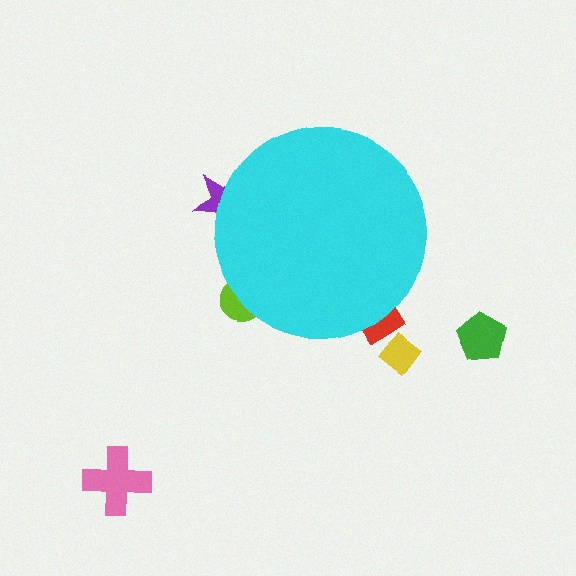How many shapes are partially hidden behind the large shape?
3 shapes are partially hidden.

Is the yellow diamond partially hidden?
No, the yellow diamond is fully visible.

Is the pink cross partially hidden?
No, the pink cross is fully visible.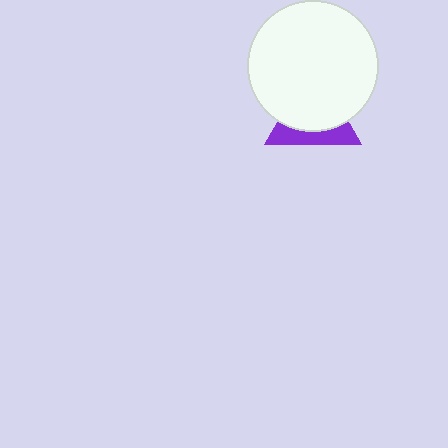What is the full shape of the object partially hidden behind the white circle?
The partially hidden object is a purple triangle.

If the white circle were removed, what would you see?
You would see the complete purple triangle.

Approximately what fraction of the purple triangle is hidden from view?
Roughly 64% of the purple triangle is hidden behind the white circle.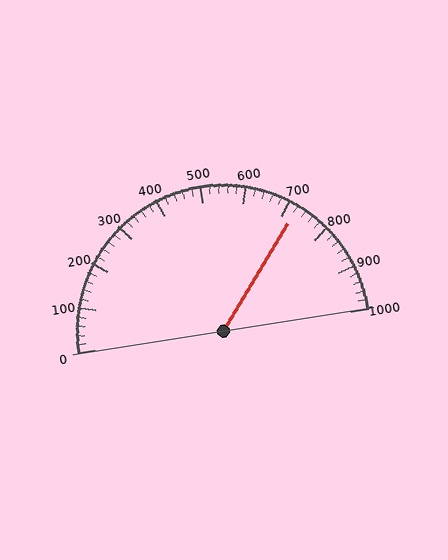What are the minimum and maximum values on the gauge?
The gauge ranges from 0 to 1000.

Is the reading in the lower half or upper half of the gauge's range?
The reading is in the upper half of the range (0 to 1000).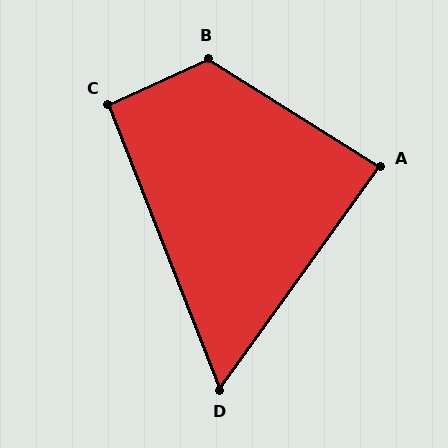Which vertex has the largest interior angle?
B, at approximately 123 degrees.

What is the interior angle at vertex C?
Approximately 93 degrees (approximately right).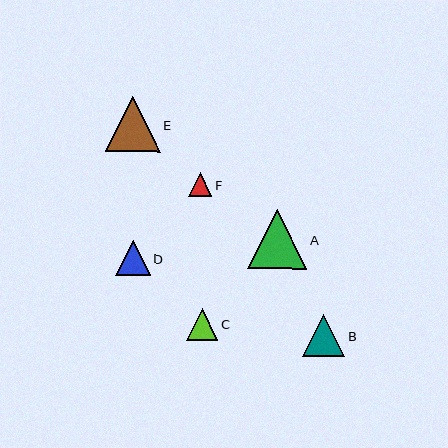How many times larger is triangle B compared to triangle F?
Triangle B is approximately 1.8 times the size of triangle F.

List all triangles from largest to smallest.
From largest to smallest: A, E, B, D, C, F.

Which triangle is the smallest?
Triangle F is the smallest with a size of approximately 23 pixels.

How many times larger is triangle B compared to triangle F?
Triangle B is approximately 1.8 times the size of triangle F.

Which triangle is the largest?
Triangle A is the largest with a size of approximately 59 pixels.